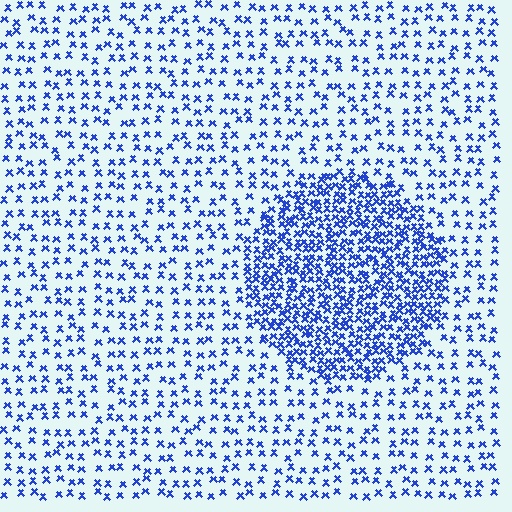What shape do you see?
I see a circle.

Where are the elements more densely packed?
The elements are more densely packed inside the circle boundary.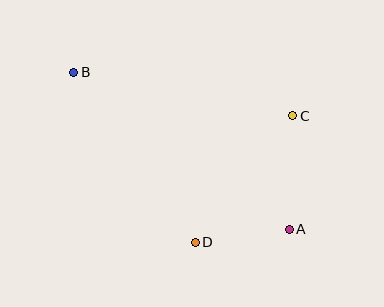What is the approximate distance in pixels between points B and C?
The distance between B and C is approximately 224 pixels.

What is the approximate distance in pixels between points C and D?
The distance between C and D is approximately 160 pixels.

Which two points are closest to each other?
Points A and D are closest to each other.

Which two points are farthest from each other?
Points A and B are farthest from each other.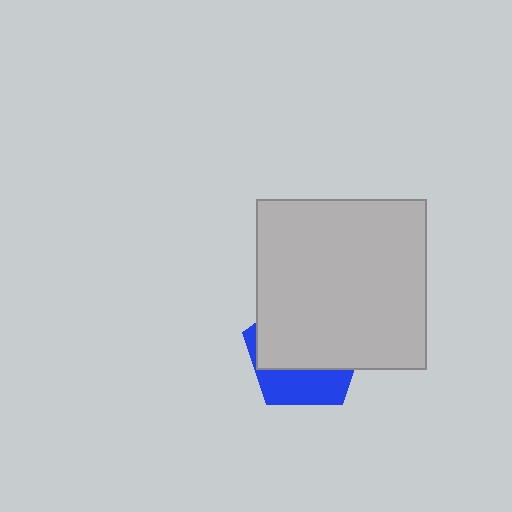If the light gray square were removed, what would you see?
You would see the complete blue pentagon.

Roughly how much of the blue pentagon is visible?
A small part of it is visible (roughly 34%).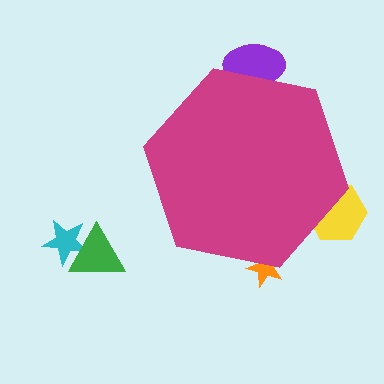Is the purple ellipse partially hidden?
Yes, the purple ellipse is partially hidden behind the magenta hexagon.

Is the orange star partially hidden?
Yes, the orange star is partially hidden behind the magenta hexagon.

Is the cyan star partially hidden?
No, the cyan star is fully visible.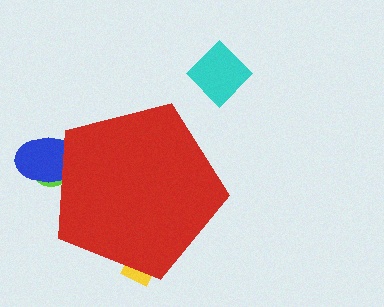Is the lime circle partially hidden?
Yes, the lime circle is partially hidden behind the red pentagon.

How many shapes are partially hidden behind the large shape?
3 shapes are partially hidden.